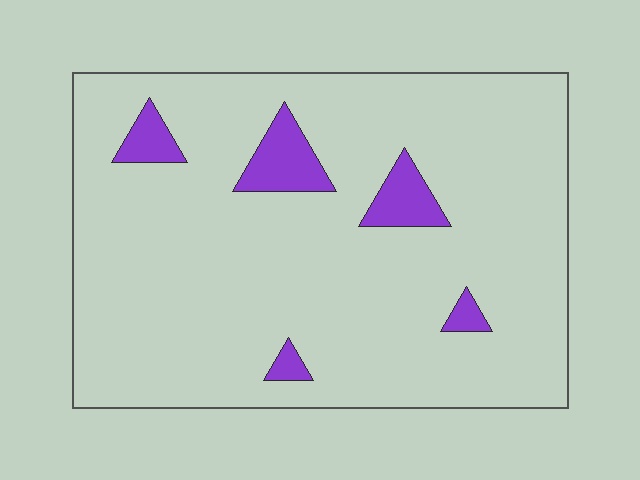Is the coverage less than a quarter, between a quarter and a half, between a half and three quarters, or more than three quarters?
Less than a quarter.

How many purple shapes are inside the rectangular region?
5.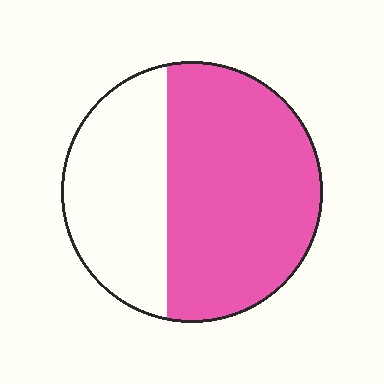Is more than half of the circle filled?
Yes.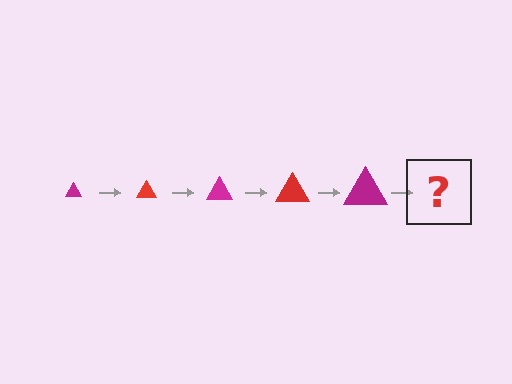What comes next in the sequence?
The next element should be a red triangle, larger than the previous one.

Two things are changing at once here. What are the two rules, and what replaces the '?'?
The two rules are that the triangle grows larger each step and the color cycles through magenta and red. The '?' should be a red triangle, larger than the previous one.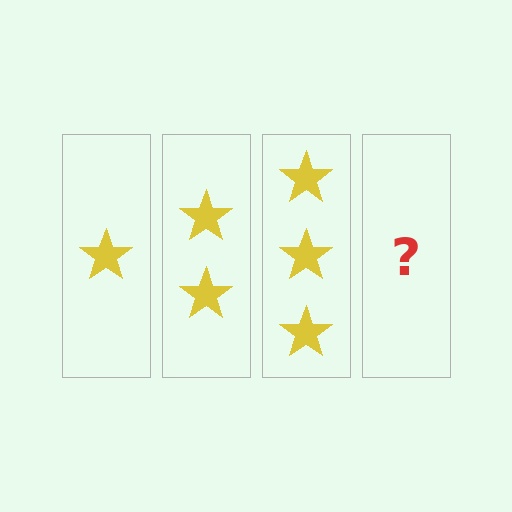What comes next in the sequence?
The next element should be 4 stars.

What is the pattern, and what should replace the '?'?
The pattern is that each step adds one more star. The '?' should be 4 stars.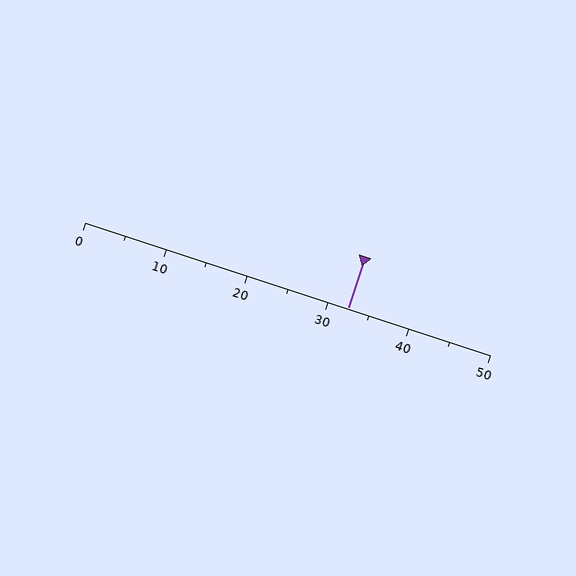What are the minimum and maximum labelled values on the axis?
The axis runs from 0 to 50.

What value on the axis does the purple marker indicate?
The marker indicates approximately 32.5.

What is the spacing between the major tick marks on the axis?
The major ticks are spaced 10 apart.